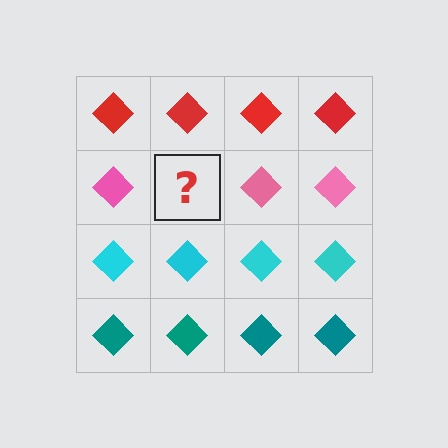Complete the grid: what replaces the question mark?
The question mark should be replaced with a pink diamond.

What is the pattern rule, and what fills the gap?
The rule is that each row has a consistent color. The gap should be filled with a pink diamond.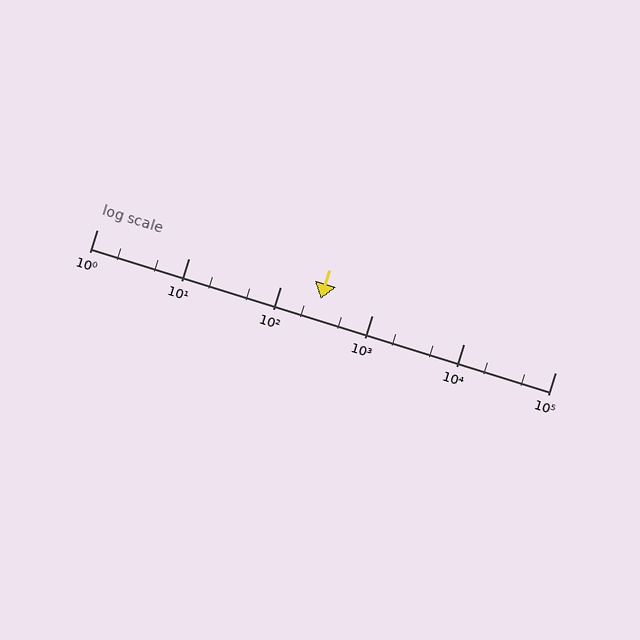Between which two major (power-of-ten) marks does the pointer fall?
The pointer is between 100 and 1000.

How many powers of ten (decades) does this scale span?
The scale spans 5 decades, from 1 to 100000.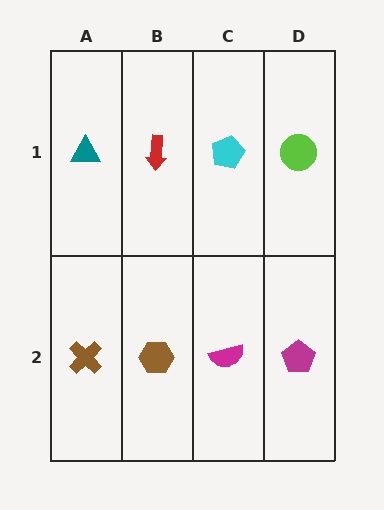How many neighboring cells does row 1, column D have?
2.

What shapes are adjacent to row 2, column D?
A lime circle (row 1, column D), a magenta semicircle (row 2, column C).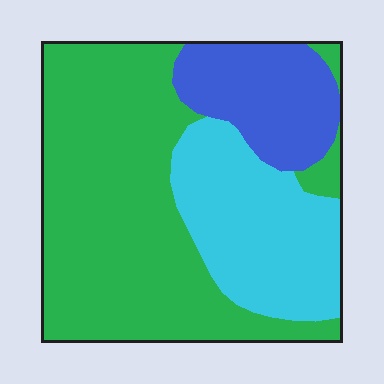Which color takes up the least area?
Blue, at roughly 15%.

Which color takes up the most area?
Green, at roughly 55%.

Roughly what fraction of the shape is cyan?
Cyan takes up between a sixth and a third of the shape.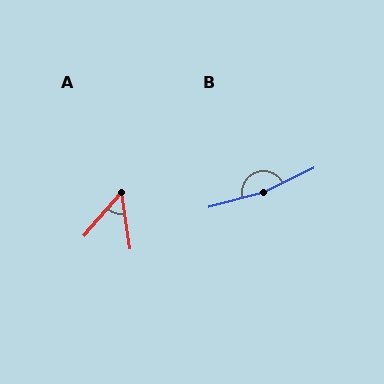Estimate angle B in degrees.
Approximately 169 degrees.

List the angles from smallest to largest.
A (49°), B (169°).